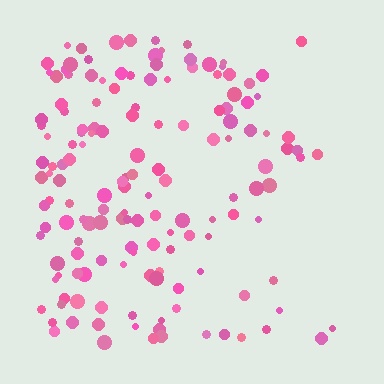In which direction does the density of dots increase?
From right to left, with the left side densest.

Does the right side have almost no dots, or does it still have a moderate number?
Still a moderate number, just noticeably fewer than the left.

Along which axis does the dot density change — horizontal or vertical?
Horizontal.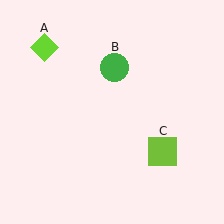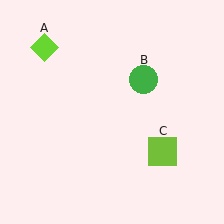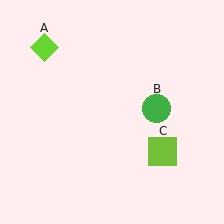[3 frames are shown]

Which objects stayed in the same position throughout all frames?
Lime diamond (object A) and lime square (object C) remained stationary.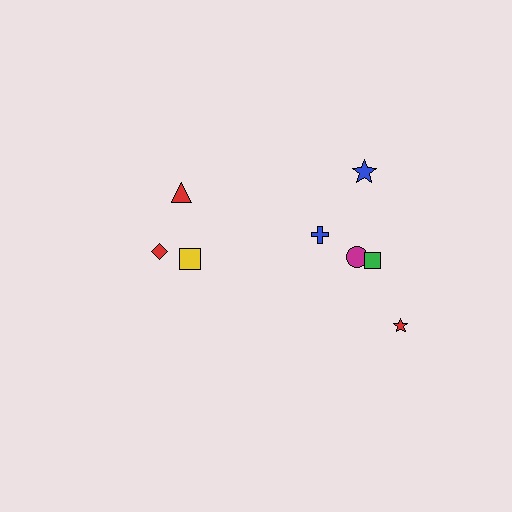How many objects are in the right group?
There are 5 objects.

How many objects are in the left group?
There are 3 objects.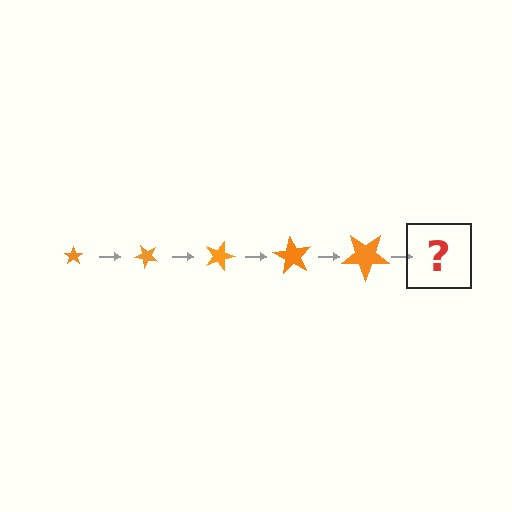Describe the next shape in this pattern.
It should be a star, larger than the previous one and rotated 225 degrees from the start.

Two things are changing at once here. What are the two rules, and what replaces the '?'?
The two rules are that the star grows larger each step and it rotates 45 degrees each step. The '?' should be a star, larger than the previous one and rotated 225 degrees from the start.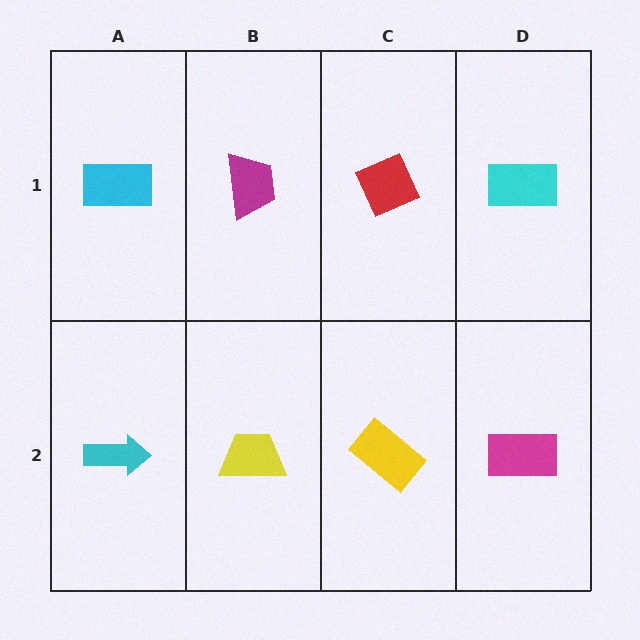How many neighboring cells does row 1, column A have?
2.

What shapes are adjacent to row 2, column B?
A magenta trapezoid (row 1, column B), a cyan arrow (row 2, column A), a yellow rectangle (row 2, column C).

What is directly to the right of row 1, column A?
A magenta trapezoid.